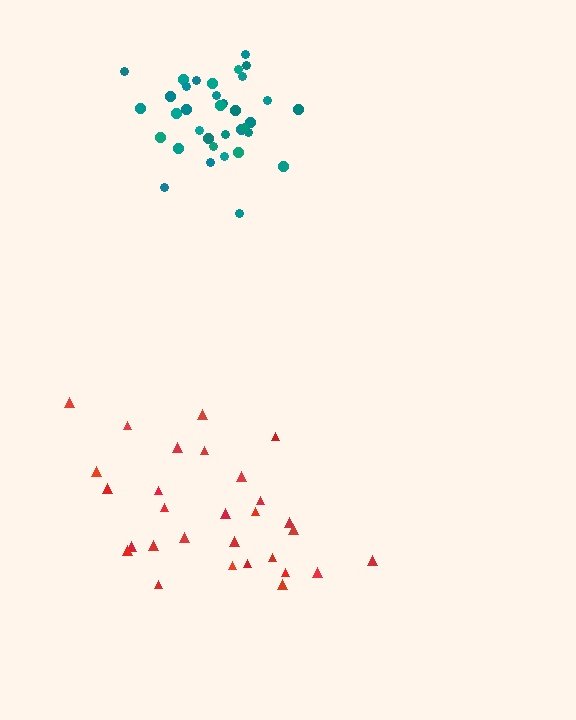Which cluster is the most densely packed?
Teal.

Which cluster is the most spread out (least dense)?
Red.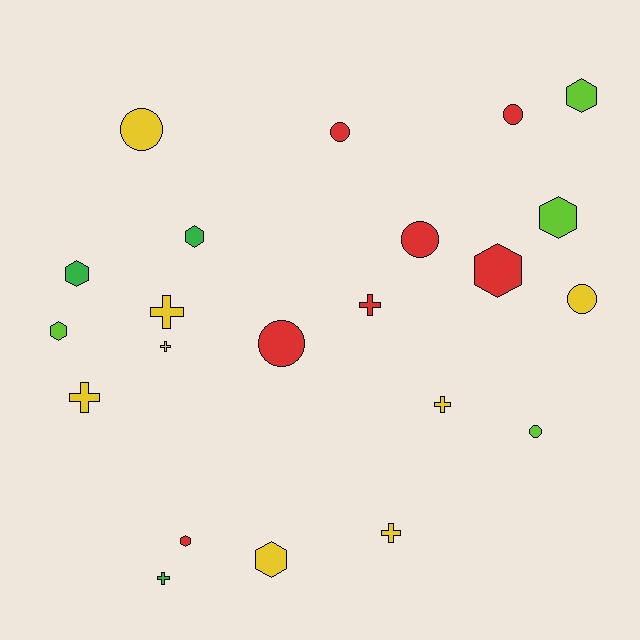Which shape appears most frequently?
Hexagon, with 8 objects.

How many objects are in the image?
There are 22 objects.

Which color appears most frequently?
Yellow, with 8 objects.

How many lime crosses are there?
There are no lime crosses.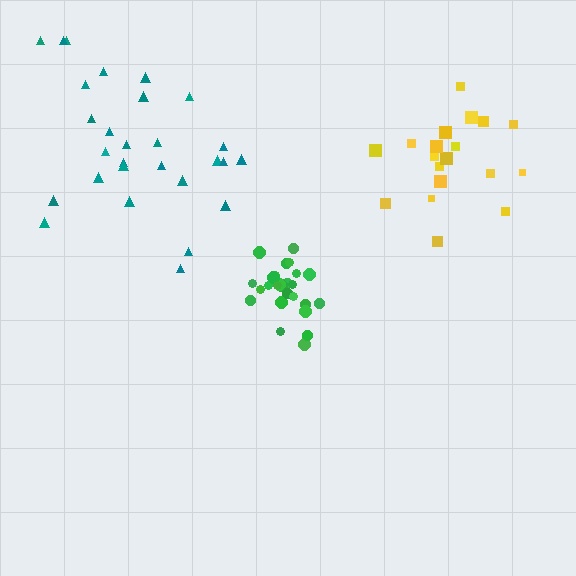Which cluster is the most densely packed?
Green.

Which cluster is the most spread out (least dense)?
Teal.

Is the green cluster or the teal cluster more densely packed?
Green.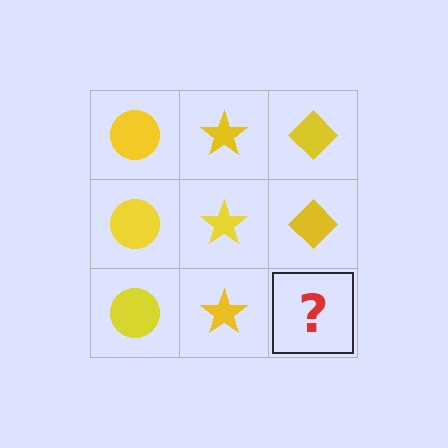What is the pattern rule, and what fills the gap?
The rule is that each column has a consistent shape. The gap should be filled with a yellow diamond.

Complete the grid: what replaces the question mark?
The question mark should be replaced with a yellow diamond.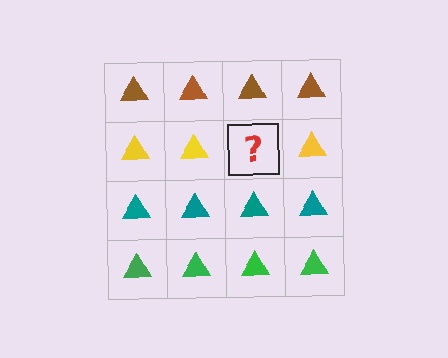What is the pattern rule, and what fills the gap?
The rule is that each row has a consistent color. The gap should be filled with a yellow triangle.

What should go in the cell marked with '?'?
The missing cell should contain a yellow triangle.